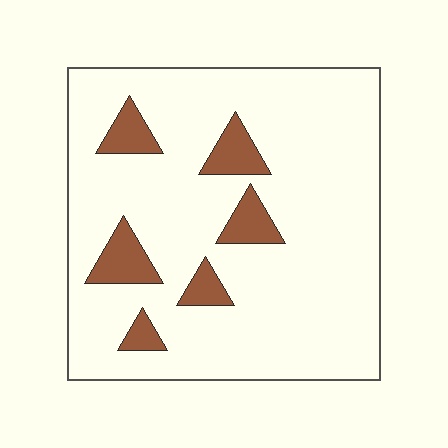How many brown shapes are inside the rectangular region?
6.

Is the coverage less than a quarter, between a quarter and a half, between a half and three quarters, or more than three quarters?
Less than a quarter.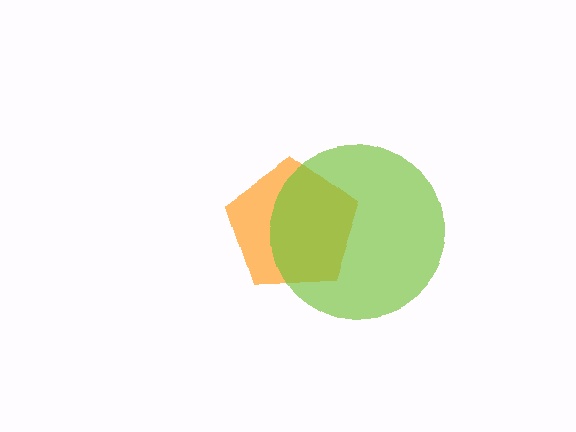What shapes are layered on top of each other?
The layered shapes are: an orange pentagon, a lime circle.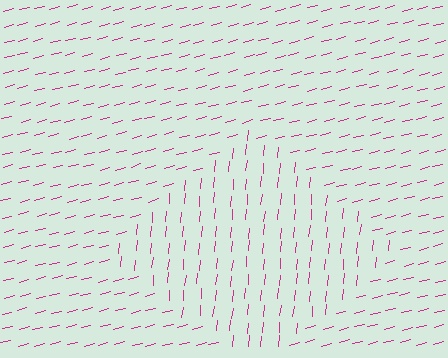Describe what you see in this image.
The image is filled with small magenta line segments. A diamond region in the image has lines oriented differently from the surrounding lines, creating a visible texture boundary.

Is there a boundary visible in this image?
Yes, there is a texture boundary formed by a change in line orientation.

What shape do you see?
I see a diamond.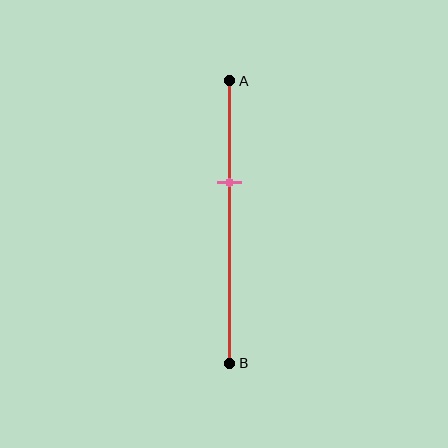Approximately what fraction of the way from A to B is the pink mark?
The pink mark is approximately 35% of the way from A to B.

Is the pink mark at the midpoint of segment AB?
No, the mark is at about 35% from A, not at the 50% midpoint.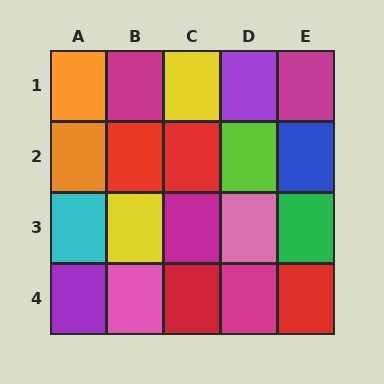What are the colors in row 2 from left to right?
Orange, red, red, lime, blue.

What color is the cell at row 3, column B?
Yellow.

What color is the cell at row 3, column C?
Magenta.